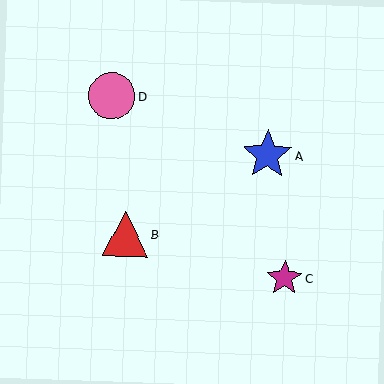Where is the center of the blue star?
The center of the blue star is at (267, 155).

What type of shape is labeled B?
Shape B is a red triangle.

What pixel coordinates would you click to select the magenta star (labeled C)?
Click at (284, 278) to select the magenta star C.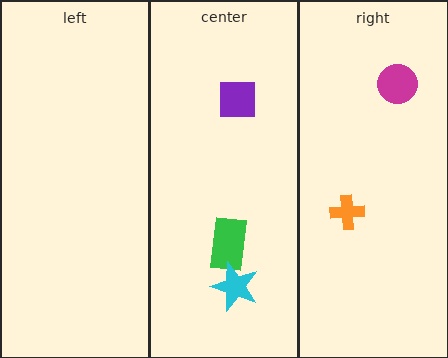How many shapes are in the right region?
2.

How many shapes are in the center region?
3.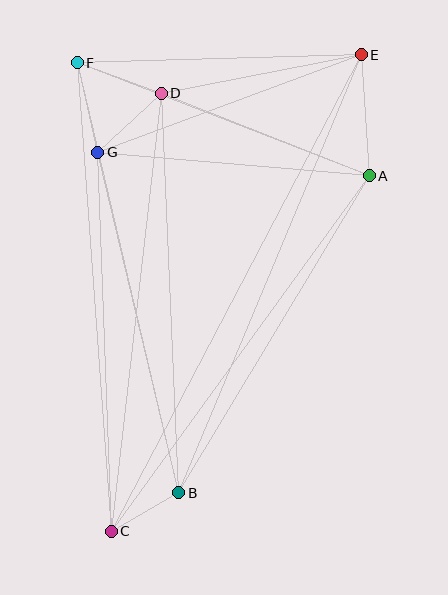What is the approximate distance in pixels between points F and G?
The distance between F and G is approximately 92 pixels.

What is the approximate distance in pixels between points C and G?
The distance between C and G is approximately 379 pixels.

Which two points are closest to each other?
Points B and C are closest to each other.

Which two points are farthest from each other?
Points C and E are farthest from each other.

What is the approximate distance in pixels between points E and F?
The distance between E and F is approximately 284 pixels.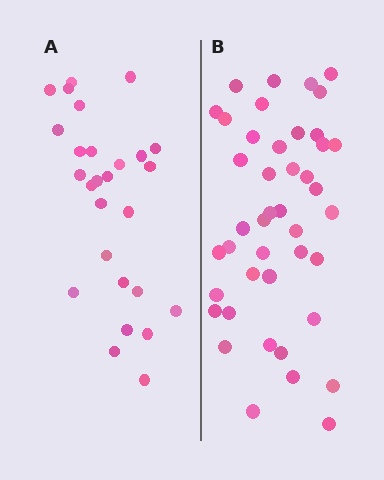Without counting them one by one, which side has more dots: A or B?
Region B (the right region) has more dots.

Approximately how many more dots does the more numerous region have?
Region B has approximately 15 more dots than region A.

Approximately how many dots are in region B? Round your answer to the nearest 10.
About 40 dots. (The exact count is 43, which rounds to 40.)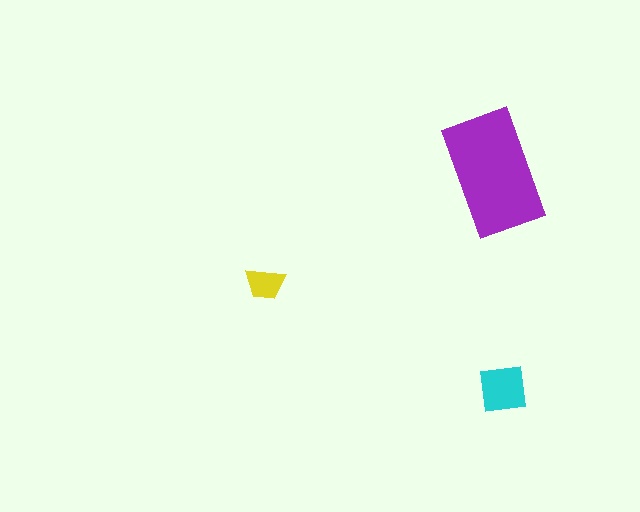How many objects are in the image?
There are 3 objects in the image.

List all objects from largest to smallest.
The purple rectangle, the cyan square, the yellow trapezoid.